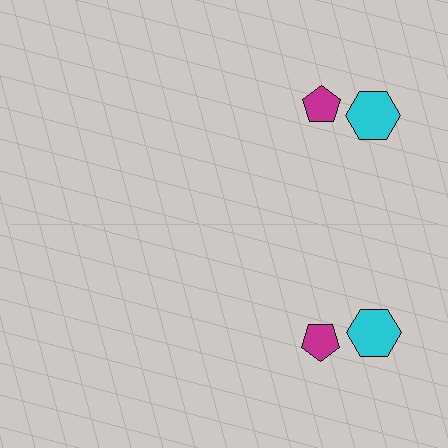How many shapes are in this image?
There are 4 shapes in this image.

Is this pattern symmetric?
Yes, this pattern has bilateral (reflection) symmetry.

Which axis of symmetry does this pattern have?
The pattern has a horizontal axis of symmetry running through the center of the image.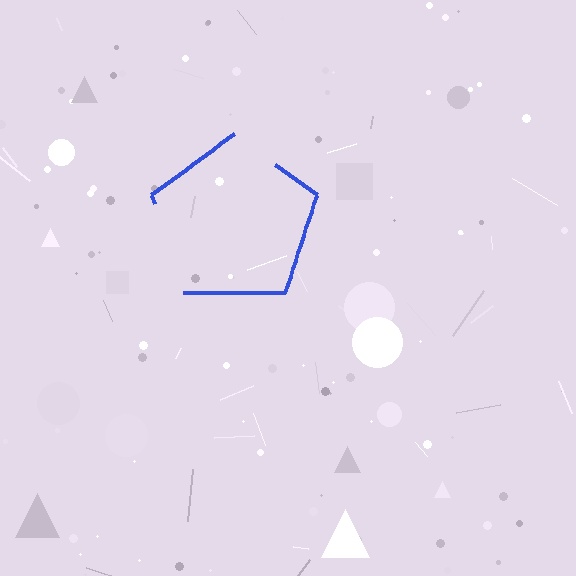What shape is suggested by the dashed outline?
The dashed outline suggests a pentagon.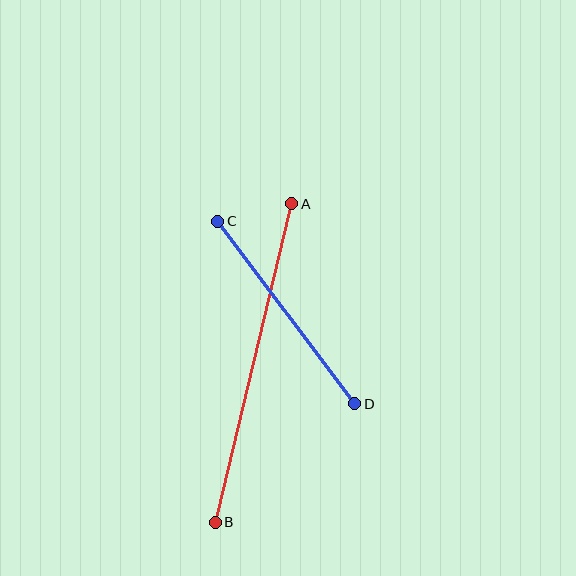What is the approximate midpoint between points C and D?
The midpoint is at approximately (286, 312) pixels.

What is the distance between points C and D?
The distance is approximately 228 pixels.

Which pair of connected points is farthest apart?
Points A and B are farthest apart.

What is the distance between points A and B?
The distance is approximately 327 pixels.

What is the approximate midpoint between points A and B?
The midpoint is at approximately (253, 363) pixels.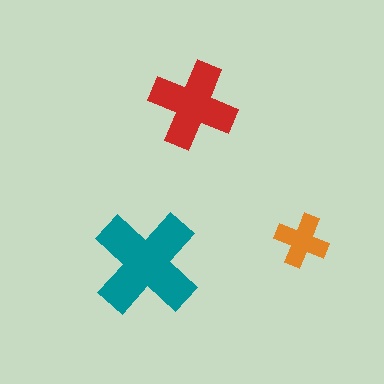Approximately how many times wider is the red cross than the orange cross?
About 1.5 times wider.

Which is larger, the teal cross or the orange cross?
The teal one.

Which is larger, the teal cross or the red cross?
The teal one.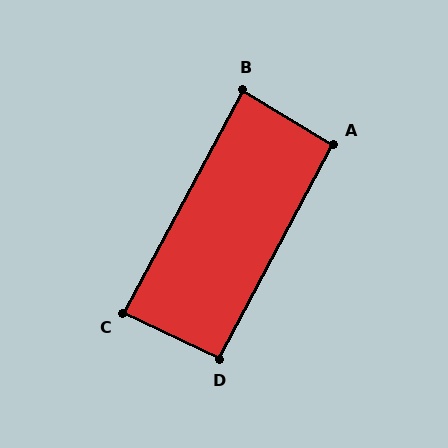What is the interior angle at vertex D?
Approximately 93 degrees (approximately right).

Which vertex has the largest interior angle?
A, at approximately 93 degrees.